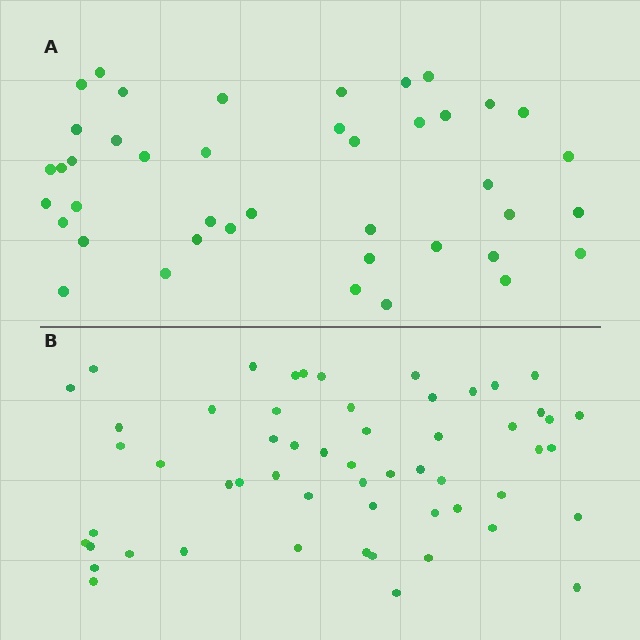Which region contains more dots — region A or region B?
Region B (the bottom region) has more dots.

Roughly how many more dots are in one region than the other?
Region B has approximately 15 more dots than region A.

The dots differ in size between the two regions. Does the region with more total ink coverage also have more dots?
No. Region A has more total ink coverage because its dots are larger, but region B actually contains more individual dots. Total area can be misleading — the number of items is what matters here.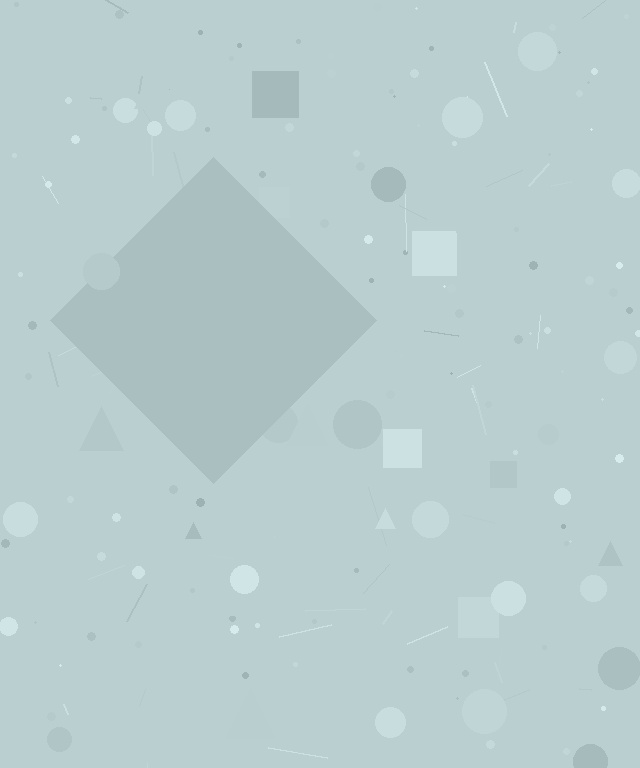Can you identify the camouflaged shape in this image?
The camouflaged shape is a diamond.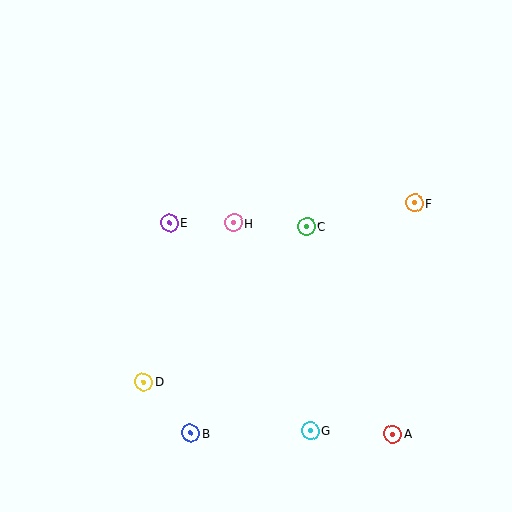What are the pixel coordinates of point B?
Point B is at (191, 433).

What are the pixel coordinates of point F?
Point F is at (415, 203).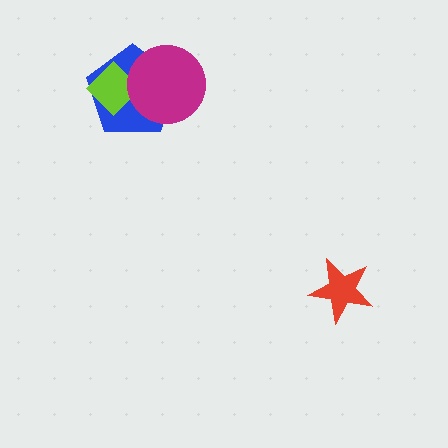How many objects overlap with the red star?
0 objects overlap with the red star.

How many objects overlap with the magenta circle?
2 objects overlap with the magenta circle.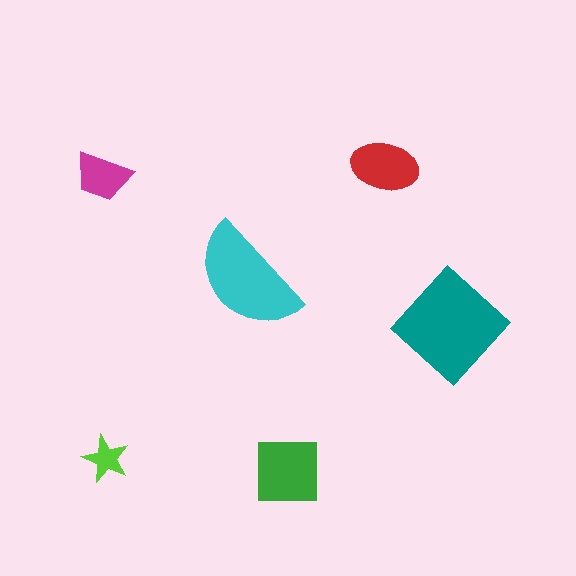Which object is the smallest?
The lime star.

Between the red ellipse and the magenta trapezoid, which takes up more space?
The red ellipse.